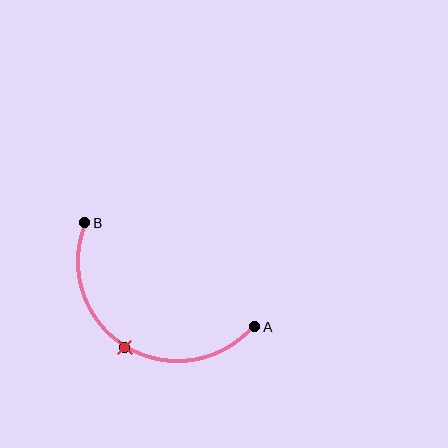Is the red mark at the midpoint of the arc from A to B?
Yes. The red mark lies on the arc at equal arc-length from both A and B — it is the arc midpoint.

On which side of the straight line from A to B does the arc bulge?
The arc bulges below the straight line connecting A and B.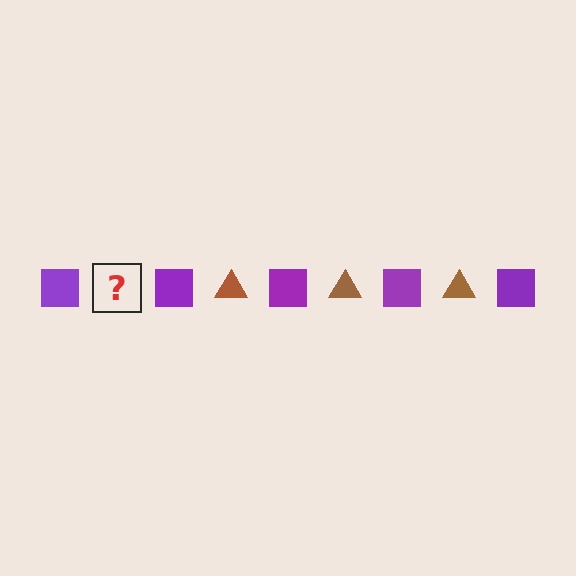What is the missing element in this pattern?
The missing element is a brown triangle.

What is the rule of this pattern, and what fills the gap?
The rule is that the pattern alternates between purple square and brown triangle. The gap should be filled with a brown triangle.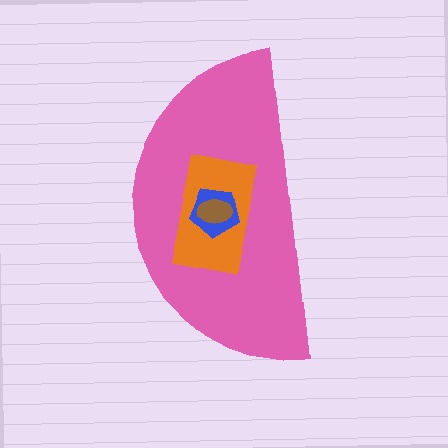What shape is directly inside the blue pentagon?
The brown ellipse.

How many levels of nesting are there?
4.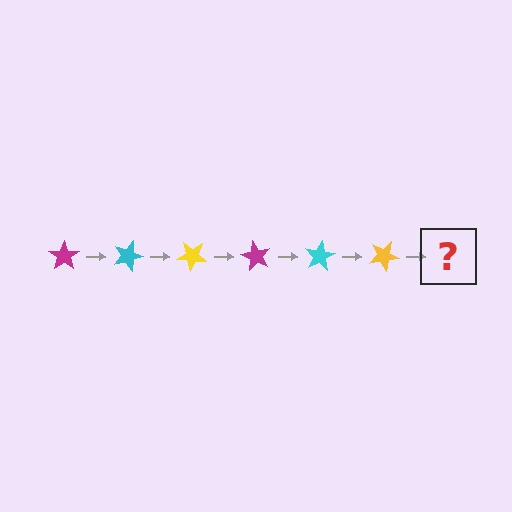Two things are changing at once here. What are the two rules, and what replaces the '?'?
The two rules are that it rotates 20 degrees each step and the color cycles through magenta, cyan, and yellow. The '?' should be a magenta star, rotated 120 degrees from the start.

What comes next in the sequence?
The next element should be a magenta star, rotated 120 degrees from the start.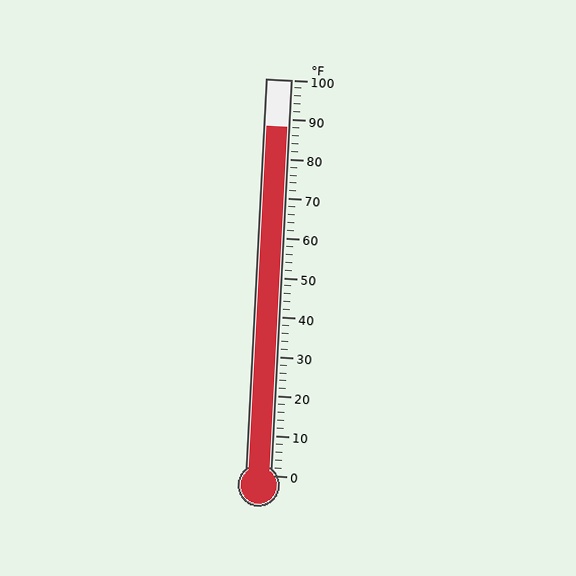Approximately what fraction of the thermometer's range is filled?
The thermometer is filled to approximately 90% of its range.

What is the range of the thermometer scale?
The thermometer scale ranges from 0°F to 100°F.